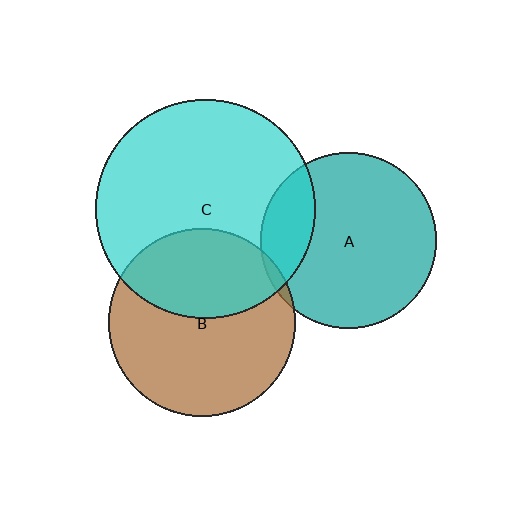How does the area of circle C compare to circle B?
Approximately 1.4 times.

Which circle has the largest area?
Circle C (cyan).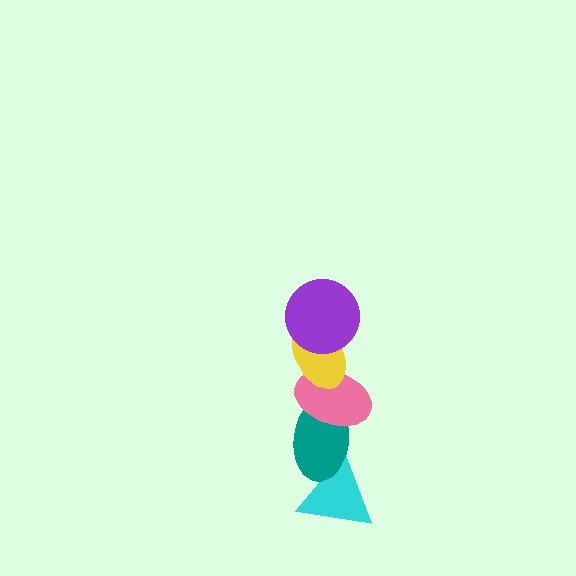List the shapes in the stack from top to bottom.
From top to bottom: the purple circle, the yellow ellipse, the pink ellipse, the teal ellipse, the cyan triangle.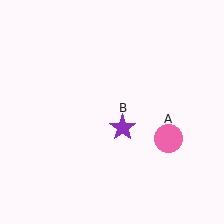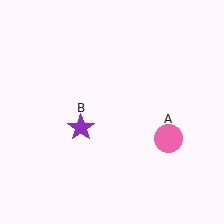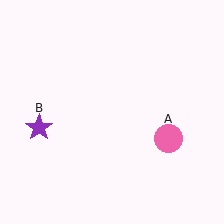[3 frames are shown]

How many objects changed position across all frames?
1 object changed position: purple star (object B).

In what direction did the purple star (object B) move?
The purple star (object B) moved left.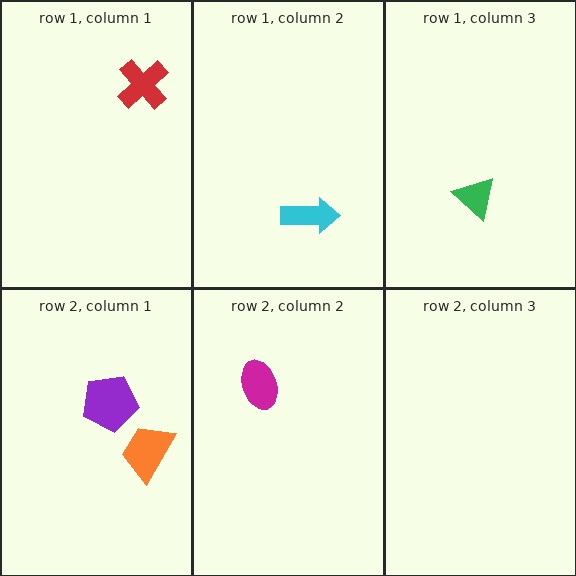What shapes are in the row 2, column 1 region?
The purple pentagon, the orange trapezoid.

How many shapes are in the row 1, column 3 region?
1.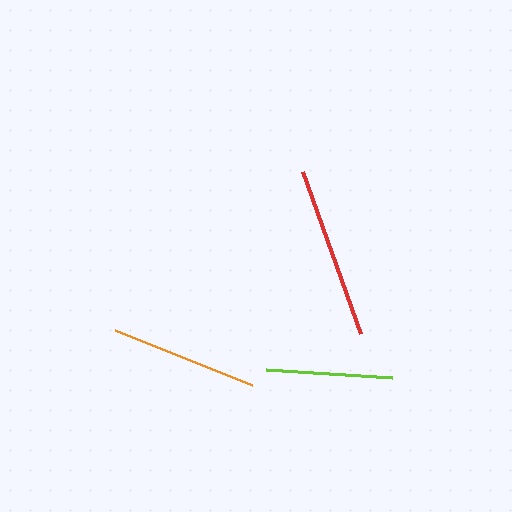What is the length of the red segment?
The red segment is approximately 172 pixels long.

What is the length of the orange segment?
The orange segment is approximately 148 pixels long.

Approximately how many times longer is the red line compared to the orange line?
The red line is approximately 1.2 times the length of the orange line.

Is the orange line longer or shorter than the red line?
The red line is longer than the orange line.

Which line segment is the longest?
The red line is the longest at approximately 172 pixels.